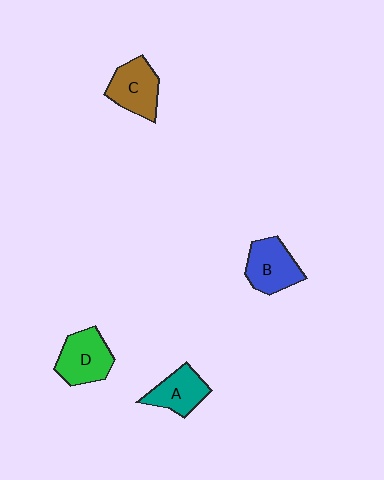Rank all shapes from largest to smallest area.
From largest to smallest: D (green), B (blue), C (brown), A (teal).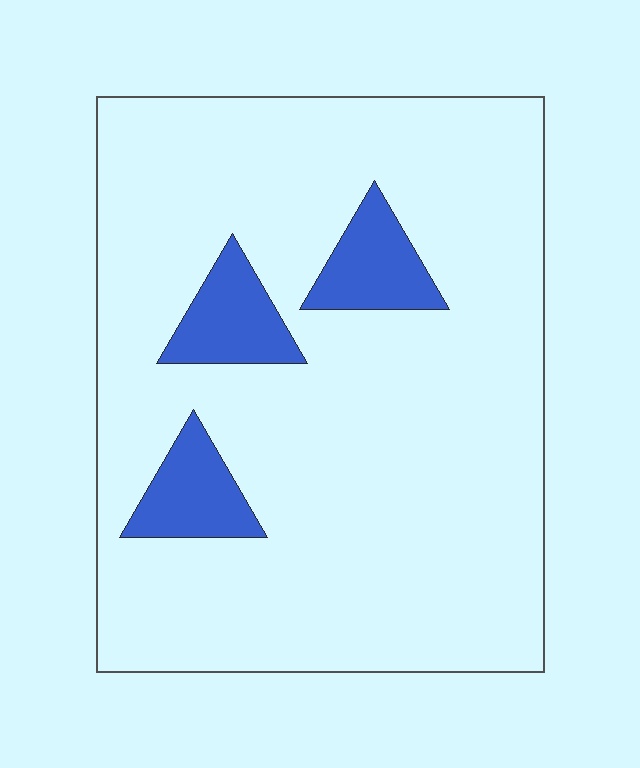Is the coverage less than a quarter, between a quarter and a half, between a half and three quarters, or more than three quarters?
Less than a quarter.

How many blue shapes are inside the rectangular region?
3.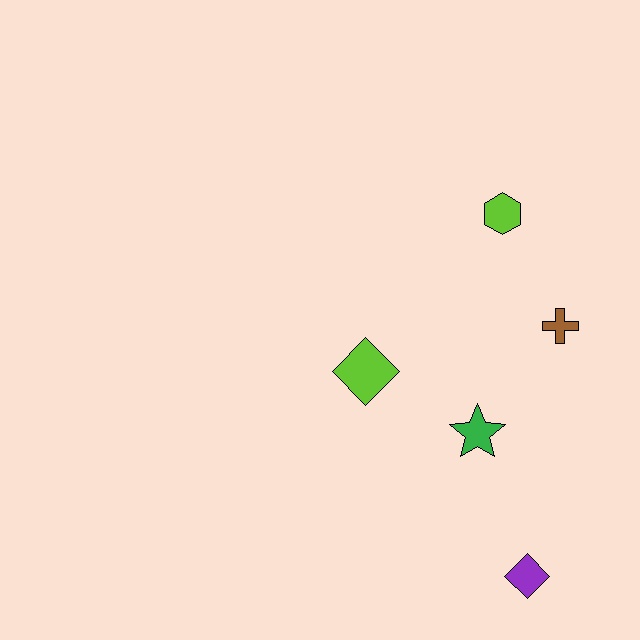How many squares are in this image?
There are no squares.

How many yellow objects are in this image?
There are no yellow objects.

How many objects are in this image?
There are 5 objects.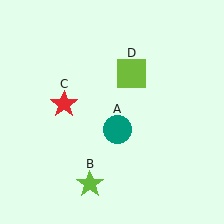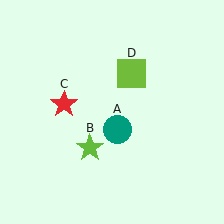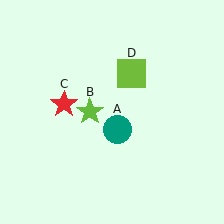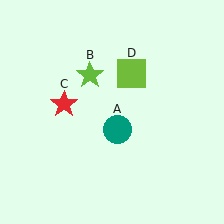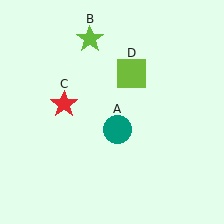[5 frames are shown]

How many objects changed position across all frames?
1 object changed position: lime star (object B).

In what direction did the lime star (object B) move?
The lime star (object B) moved up.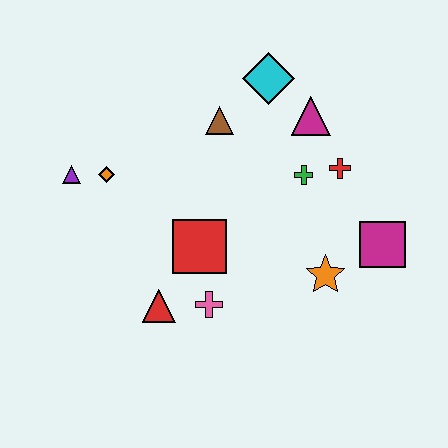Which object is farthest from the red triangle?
The cyan diamond is farthest from the red triangle.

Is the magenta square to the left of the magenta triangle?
No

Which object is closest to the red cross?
The green cross is closest to the red cross.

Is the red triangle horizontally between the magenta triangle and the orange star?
No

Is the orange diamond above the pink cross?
Yes